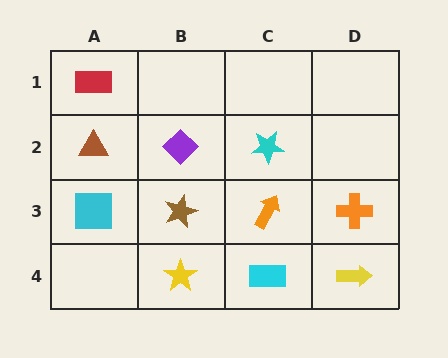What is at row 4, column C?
A cyan rectangle.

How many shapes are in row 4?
3 shapes.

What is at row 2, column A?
A brown triangle.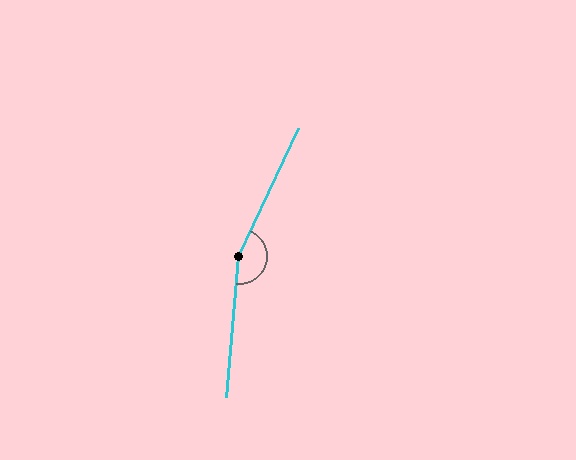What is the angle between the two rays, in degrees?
Approximately 160 degrees.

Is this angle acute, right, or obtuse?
It is obtuse.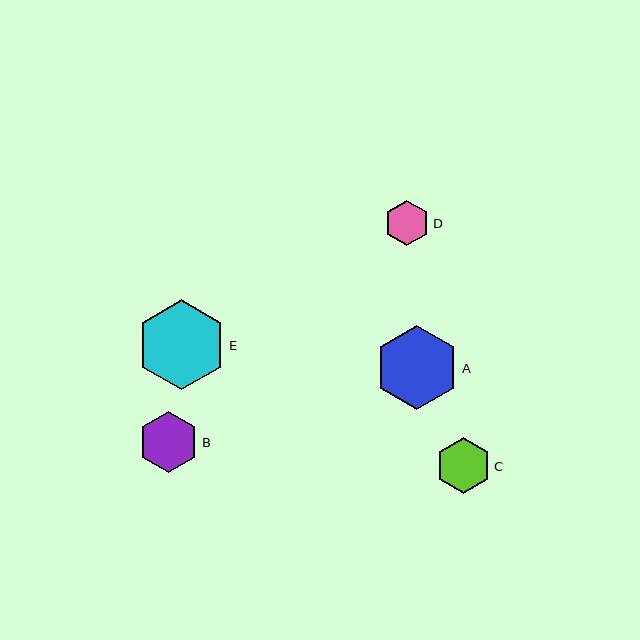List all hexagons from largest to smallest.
From largest to smallest: E, A, B, C, D.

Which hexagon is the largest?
Hexagon E is the largest with a size of approximately 90 pixels.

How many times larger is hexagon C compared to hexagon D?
Hexagon C is approximately 1.2 times the size of hexagon D.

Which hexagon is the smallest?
Hexagon D is the smallest with a size of approximately 46 pixels.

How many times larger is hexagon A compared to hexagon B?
Hexagon A is approximately 1.4 times the size of hexagon B.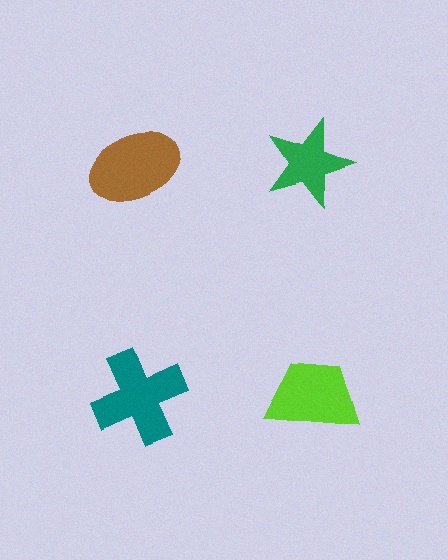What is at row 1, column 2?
A green star.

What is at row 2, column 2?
A lime trapezoid.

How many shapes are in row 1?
2 shapes.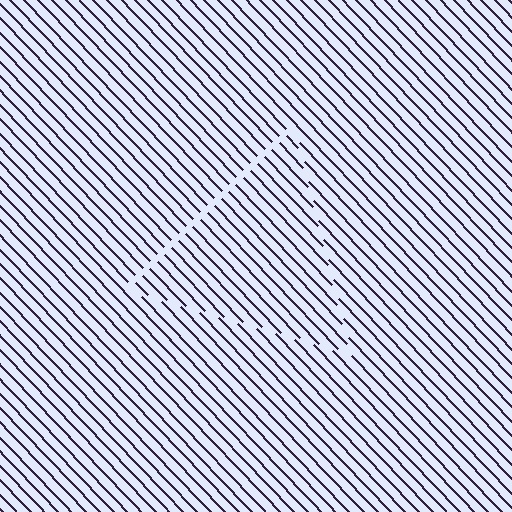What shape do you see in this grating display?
An illusory triangle. The interior of the shape contains the same grating, shifted by half a period — the contour is defined by the phase discontinuity where line-ends from the inner and outer gratings abut.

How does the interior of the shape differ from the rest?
The interior of the shape contains the same grating, shifted by half a period — the contour is defined by the phase discontinuity where line-ends from the inner and outer gratings abut.